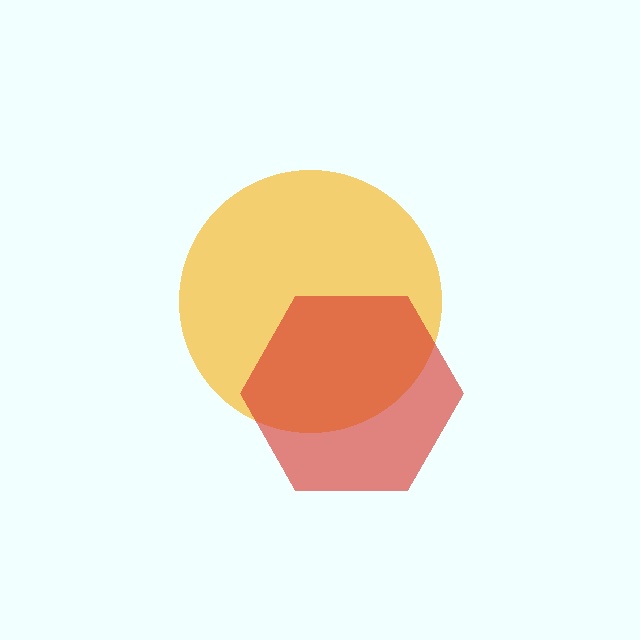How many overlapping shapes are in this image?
There are 2 overlapping shapes in the image.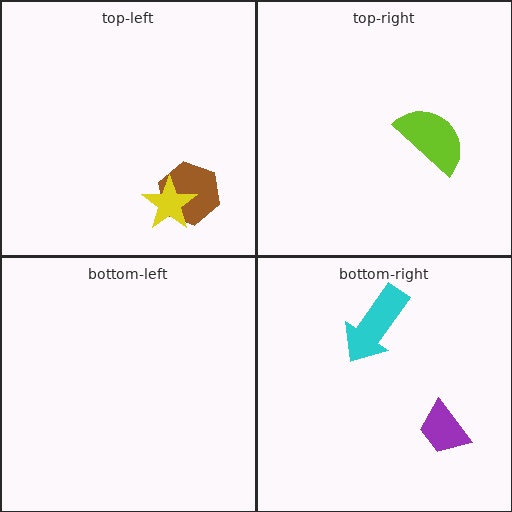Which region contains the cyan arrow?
The bottom-right region.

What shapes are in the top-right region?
The lime semicircle.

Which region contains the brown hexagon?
The top-left region.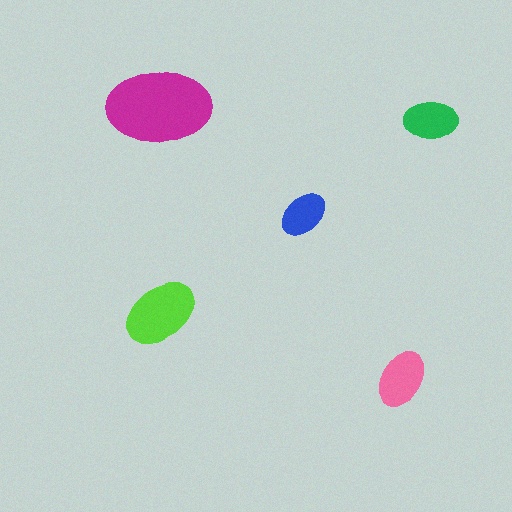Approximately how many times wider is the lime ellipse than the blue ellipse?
About 1.5 times wider.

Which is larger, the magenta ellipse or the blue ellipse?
The magenta one.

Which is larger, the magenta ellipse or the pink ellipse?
The magenta one.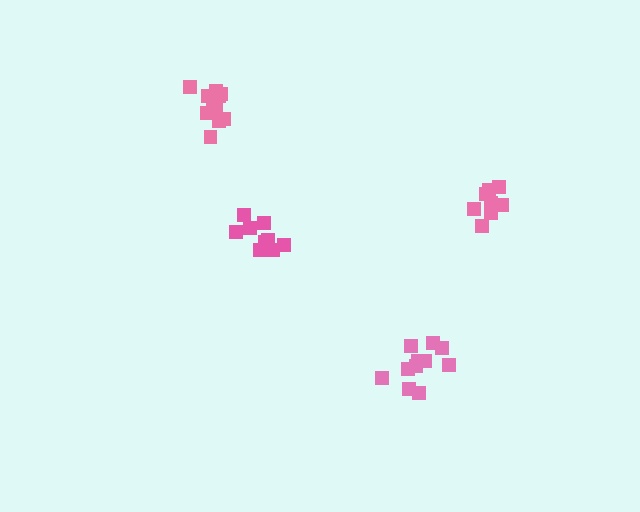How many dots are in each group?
Group 1: 11 dots, Group 2: 9 dots, Group 3: 11 dots, Group 4: 12 dots (43 total).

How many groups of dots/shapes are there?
There are 4 groups.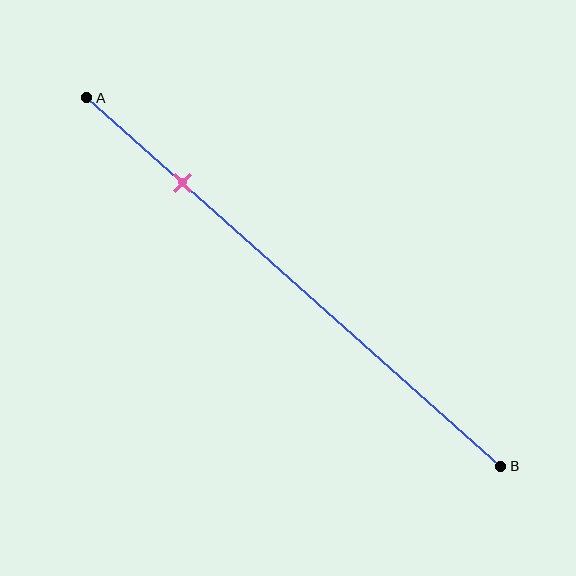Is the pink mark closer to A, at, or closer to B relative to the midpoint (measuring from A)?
The pink mark is closer to point A than the midpoint of segment AB.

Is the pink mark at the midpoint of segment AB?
No, the mark is at about 25% from A, not at the 50% midpoint.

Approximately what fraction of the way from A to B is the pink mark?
The pink mark is approximately 25% of the way from A to B.